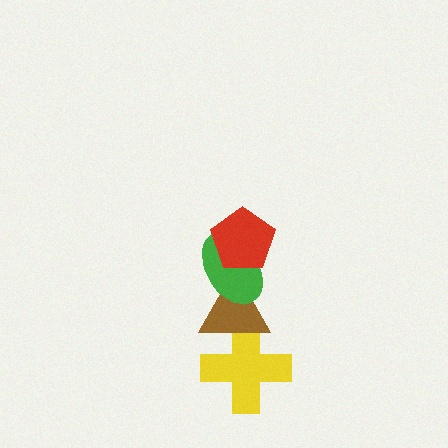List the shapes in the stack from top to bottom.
From top to bottom: the red pentagon, the green ellipse, the brown triangle, the yellow cross.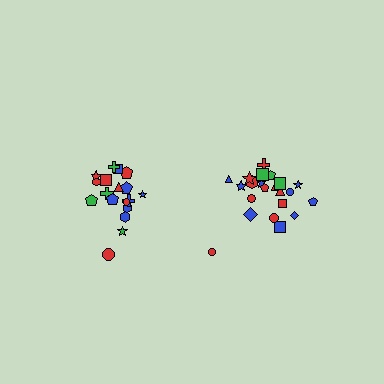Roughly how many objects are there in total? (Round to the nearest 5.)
Roughly 40 objects in total.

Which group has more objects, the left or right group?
The right group.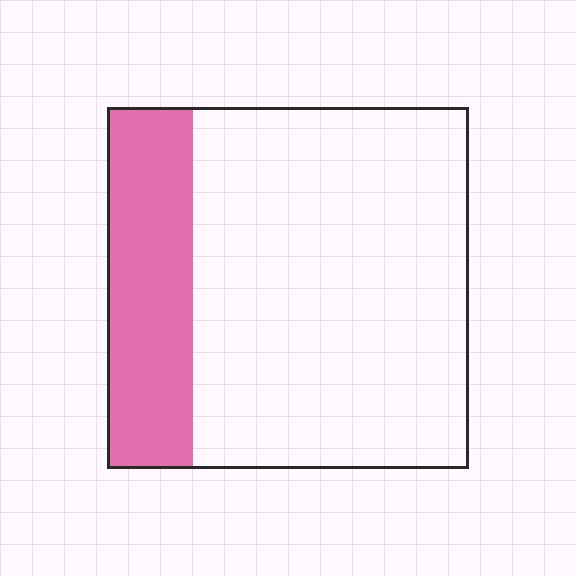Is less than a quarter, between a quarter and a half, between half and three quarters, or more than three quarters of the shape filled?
Less than a quarter.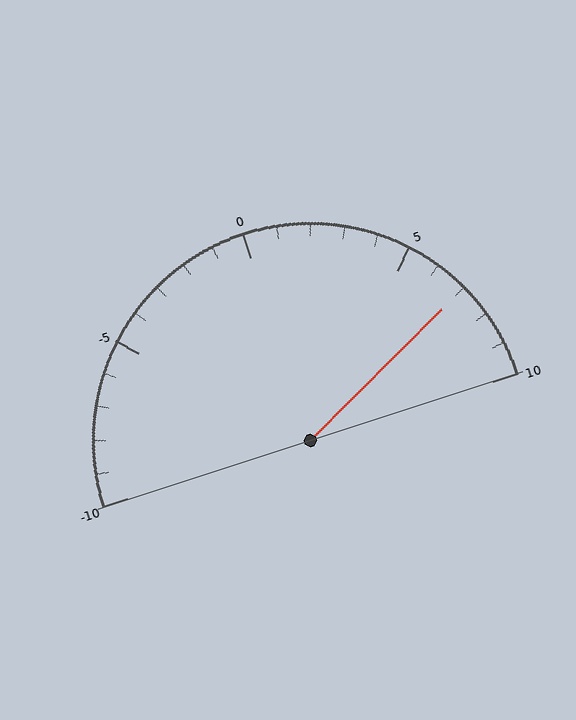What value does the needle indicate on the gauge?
The needle indicates approximately 7.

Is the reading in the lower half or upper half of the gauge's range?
The reading is in the upper half of the range (-10 to 10).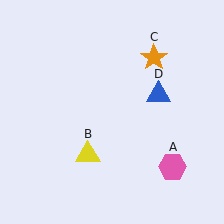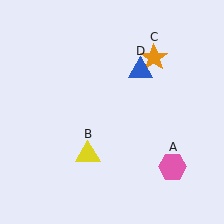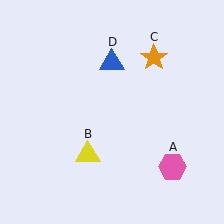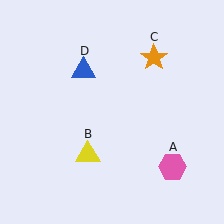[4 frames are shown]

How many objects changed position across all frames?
1 object changed position: blue triangle (object D).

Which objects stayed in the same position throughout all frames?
Pink hexagon (object A) and yellow triangle (object B) and orange star (object C) remained stationary.